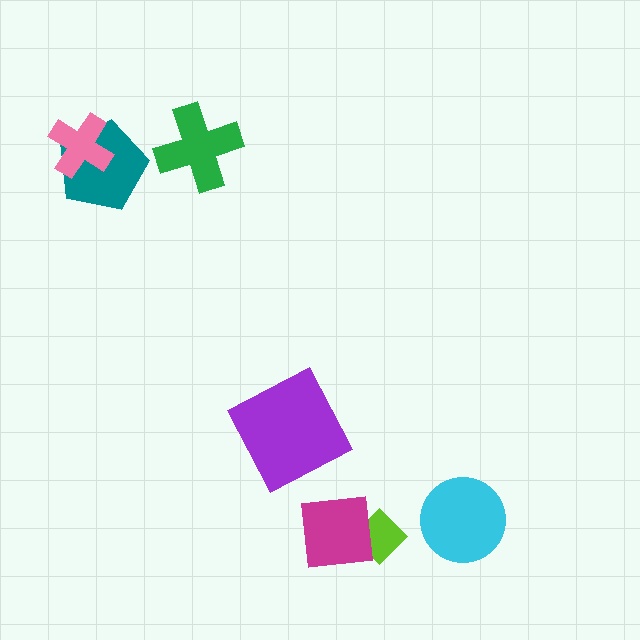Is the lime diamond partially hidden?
Yes, it is partially covered by another shape.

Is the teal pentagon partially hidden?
Yes, it is partially covered by another shape.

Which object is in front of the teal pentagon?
The pink cross is in front of the teal pentagon.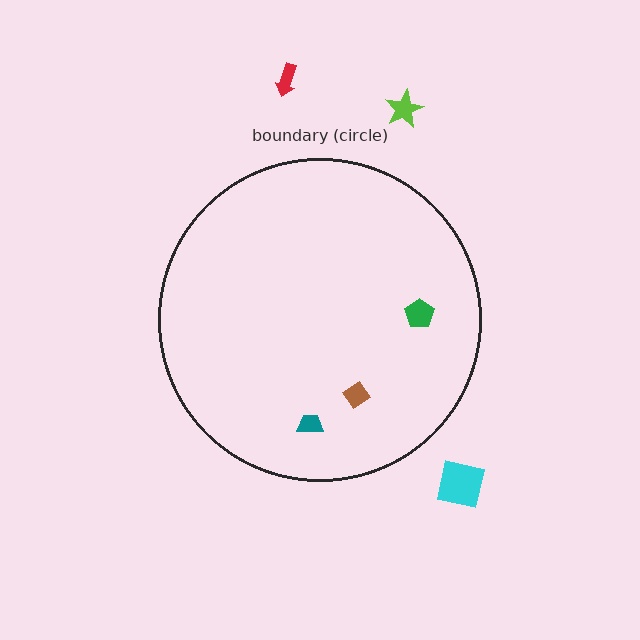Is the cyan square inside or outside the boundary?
Outside.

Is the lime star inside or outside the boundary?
Outside.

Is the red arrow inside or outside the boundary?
Outside.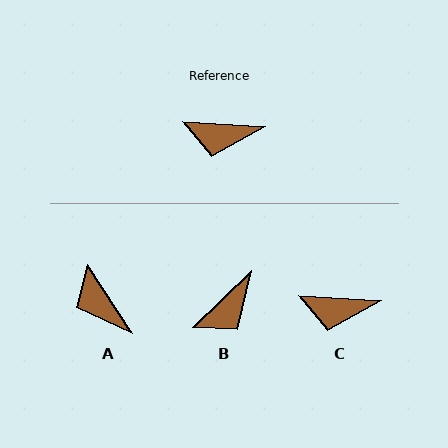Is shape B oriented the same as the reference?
No, it is off by about 48 degrees.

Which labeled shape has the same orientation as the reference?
C.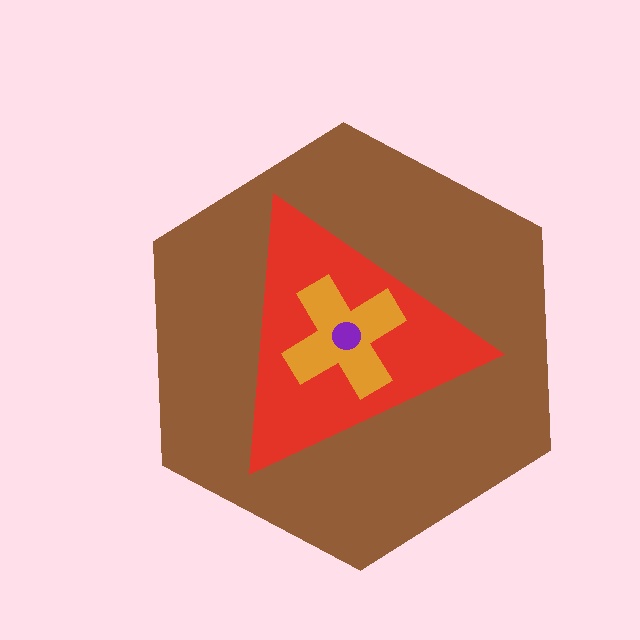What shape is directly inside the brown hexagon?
The red triangle.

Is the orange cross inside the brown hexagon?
Yes.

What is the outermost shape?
The brown hexagon.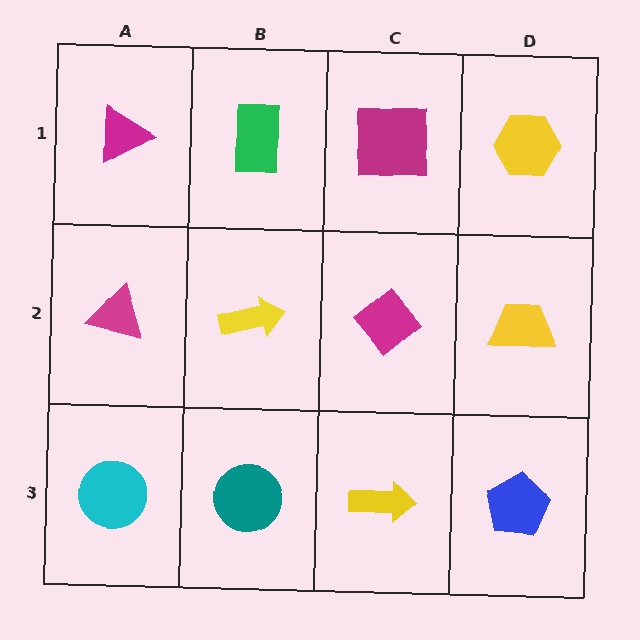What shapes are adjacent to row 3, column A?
A magenta triangle (row 2, column A), a teal circle (row 3, column B).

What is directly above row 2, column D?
A yellow hexagon.